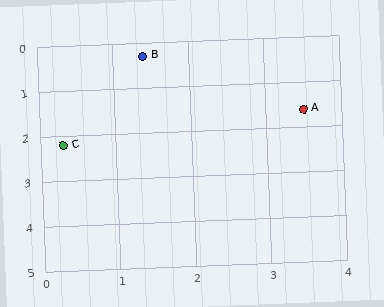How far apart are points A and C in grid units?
Points A and C are about 3.3 grid units apart.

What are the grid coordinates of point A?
Point A is at approximately (3.5, 1.6).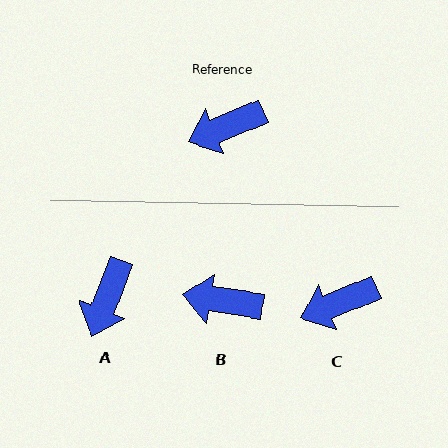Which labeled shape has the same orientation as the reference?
C.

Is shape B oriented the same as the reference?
No, it is off by about 31 degrees.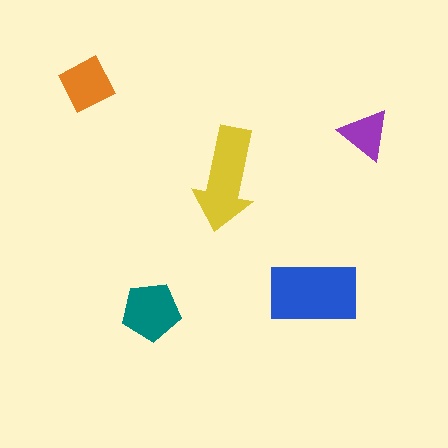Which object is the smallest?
The purple triangle.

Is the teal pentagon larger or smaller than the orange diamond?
Larger.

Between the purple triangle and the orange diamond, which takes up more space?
The orange diamond.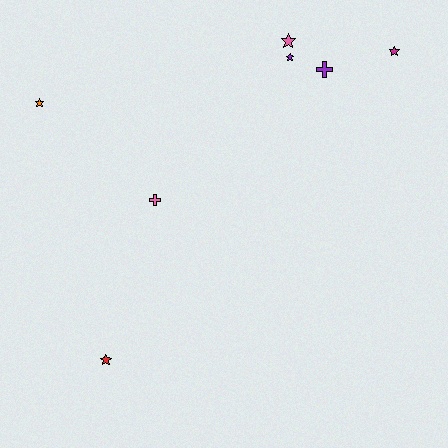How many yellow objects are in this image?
There are no yellow objects.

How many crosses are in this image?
There are 2 crosses.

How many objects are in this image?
There are 7 objects.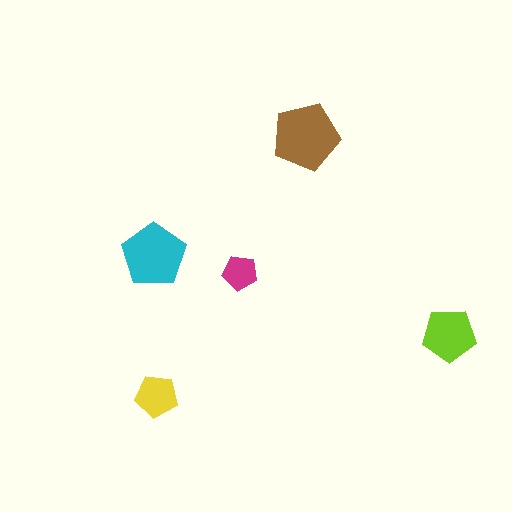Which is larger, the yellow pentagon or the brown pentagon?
The brown one.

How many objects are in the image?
There are 5 objects in the image.